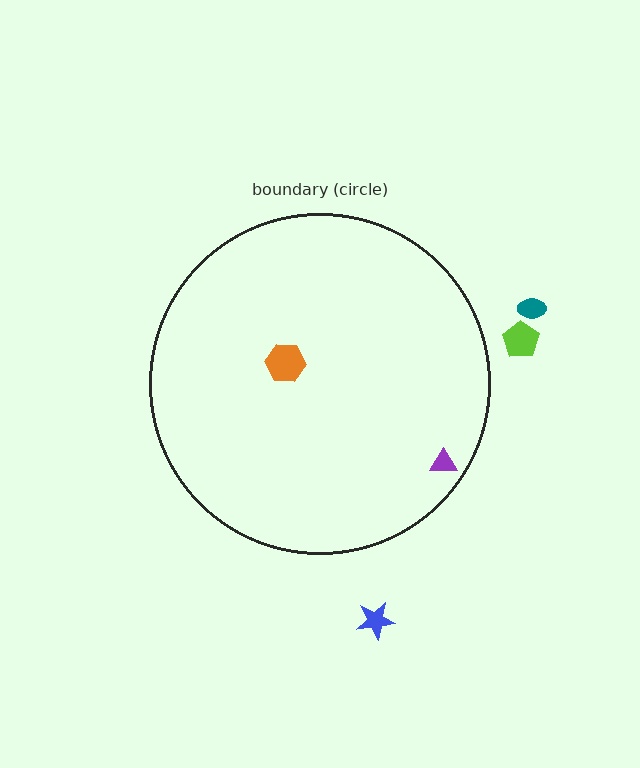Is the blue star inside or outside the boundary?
Outside.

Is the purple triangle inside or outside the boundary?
Inside.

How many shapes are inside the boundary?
2 inside, 3 outside.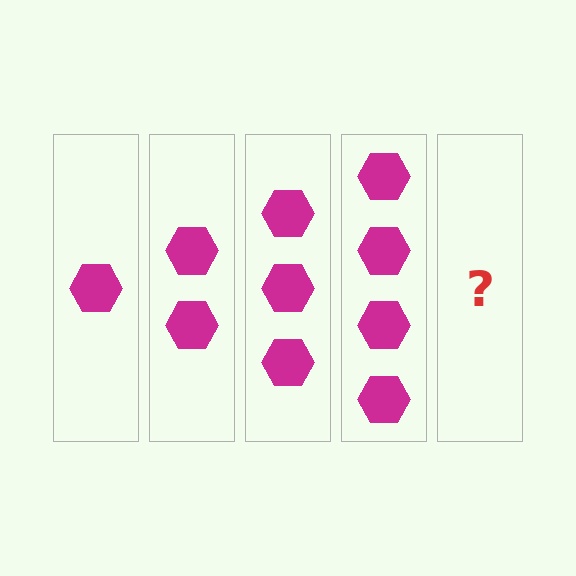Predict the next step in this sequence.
The next step is 5 hexagons.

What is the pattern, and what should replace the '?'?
The pattern is that each step adds one more hexagon. The '?' should be 5 hexagons.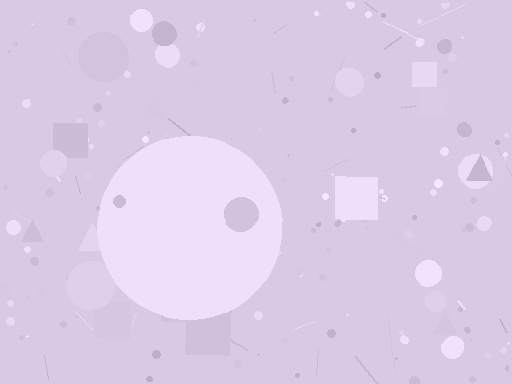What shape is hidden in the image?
A circle is hidden in the image.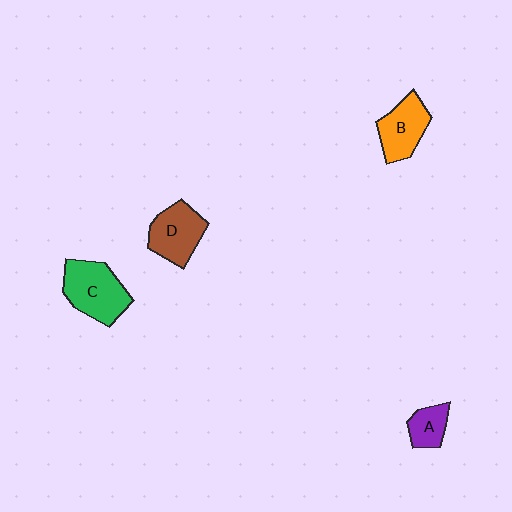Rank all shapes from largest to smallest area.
From largest to smallest: C (green), D (brown), B (orange), A (purple).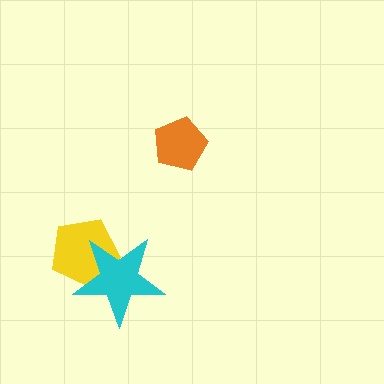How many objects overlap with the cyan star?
1 object overlaps with the cyan star.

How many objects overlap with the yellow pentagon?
1 object overlaps with the yellow pentagon.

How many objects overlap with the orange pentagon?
0 objects overlap with the orange pentagon.